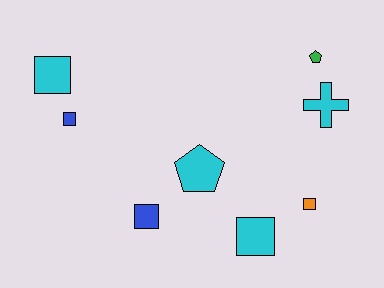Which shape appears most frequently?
Square, with 5 objects.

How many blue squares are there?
There are 2 blue squares.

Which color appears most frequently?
Cyan, with 4 objects.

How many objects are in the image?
There are 8 objects.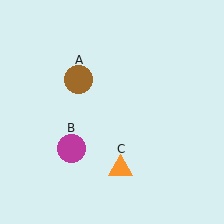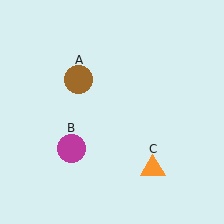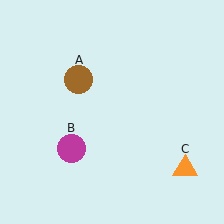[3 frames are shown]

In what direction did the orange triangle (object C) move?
The orange triangle (object C) moved right.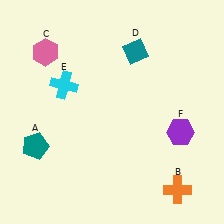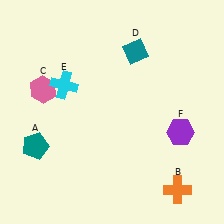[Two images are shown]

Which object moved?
The pink hexagon (C) moved down.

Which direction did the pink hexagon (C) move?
The pink hexagon (C) moved down.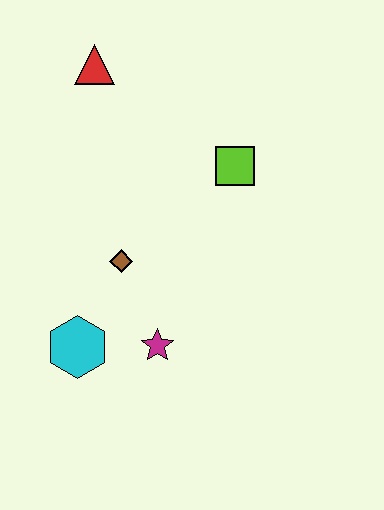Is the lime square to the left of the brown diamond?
No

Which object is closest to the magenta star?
The cyan hexagon is closest to the magenta star.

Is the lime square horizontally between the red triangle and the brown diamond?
No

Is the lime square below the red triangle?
Yes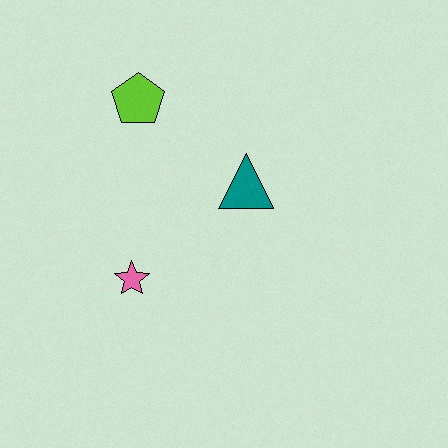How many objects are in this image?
There are 3 objects.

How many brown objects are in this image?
There are no brown objects.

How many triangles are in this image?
There is 1 triangle.